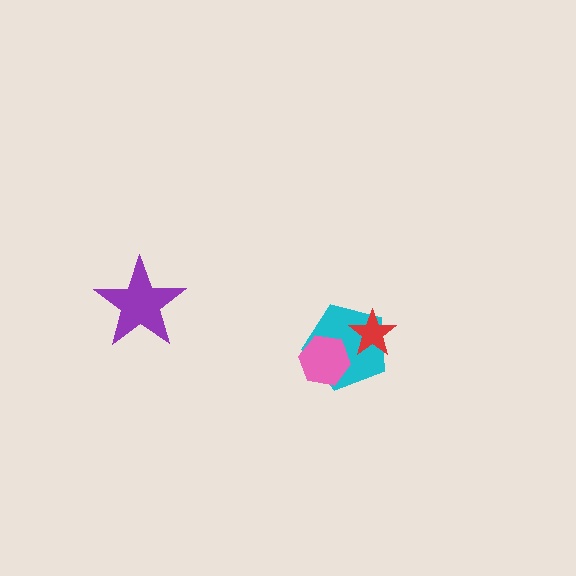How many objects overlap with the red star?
1 object overlaps with the red star.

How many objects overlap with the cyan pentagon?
2 objects overlap with the cyan pentagon.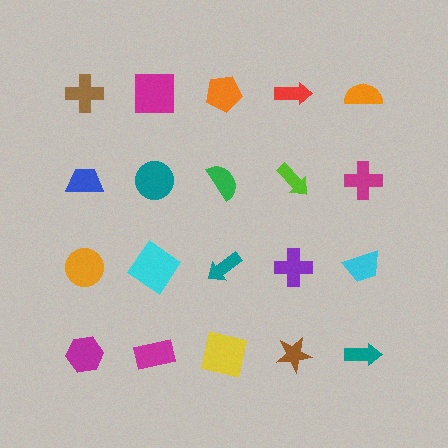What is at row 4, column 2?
A magenta rectangle.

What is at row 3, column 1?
An orange circle.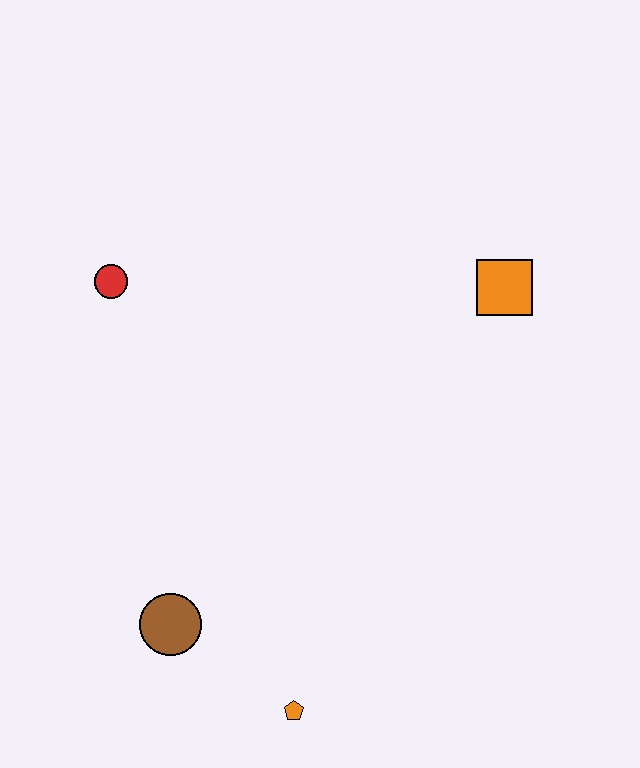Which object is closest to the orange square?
The red circle is closest to the orange square.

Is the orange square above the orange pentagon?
Yes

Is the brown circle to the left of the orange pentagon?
Yes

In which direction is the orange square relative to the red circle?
The orange square is to the right of the red circle.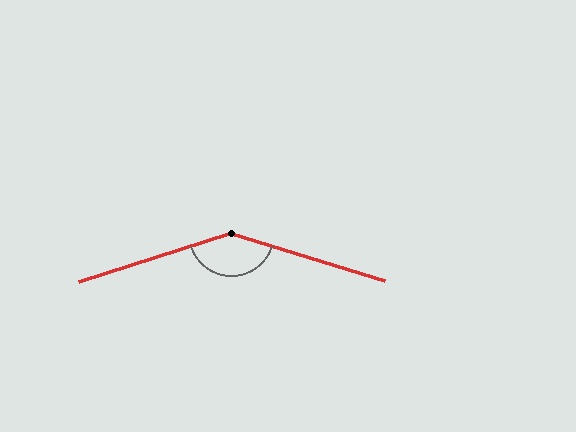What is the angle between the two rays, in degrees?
Approximately 145 degrees.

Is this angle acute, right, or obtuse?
It is obtuse.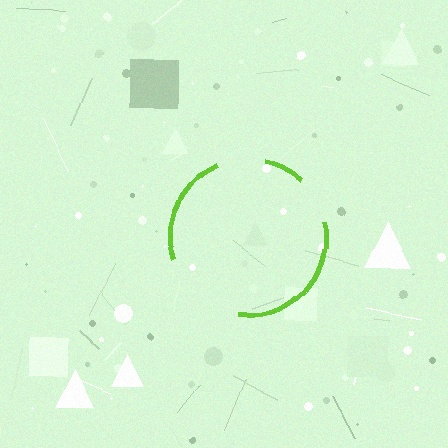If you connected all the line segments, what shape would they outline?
They would outline a circle.